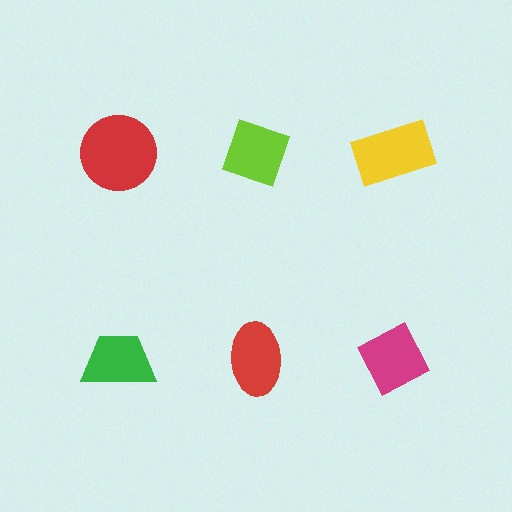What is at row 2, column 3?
A magenta diamond.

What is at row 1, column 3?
A yellow rectangle.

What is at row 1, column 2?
A lime diamond.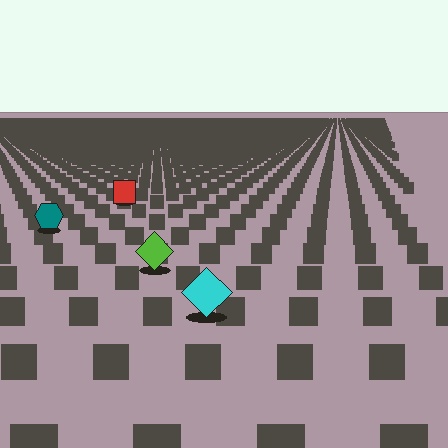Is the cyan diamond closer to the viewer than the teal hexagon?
Yes. The cyan diamond is closer — you can tell from the texture gradient: the ground texture is coarser near it.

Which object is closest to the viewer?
The cyan diamond is closest. The texture marks near it are larger and more spread out.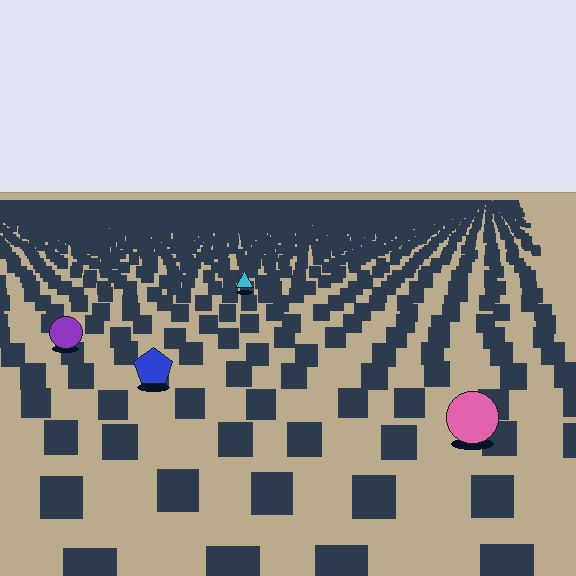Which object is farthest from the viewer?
The cyan triangle is farthest from the viewer. It appears smaller and the ground texture around it is denser.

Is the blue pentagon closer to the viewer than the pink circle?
No. The pink circle is closer — you can tell from the texture gradient: the ground texture is coarser near it.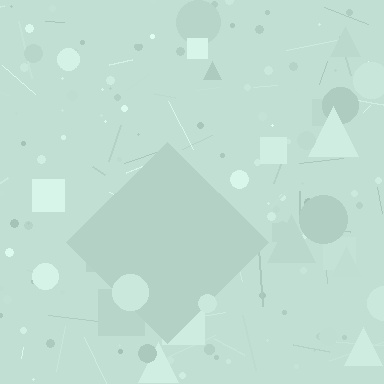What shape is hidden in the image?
A diamond is hidden in the image.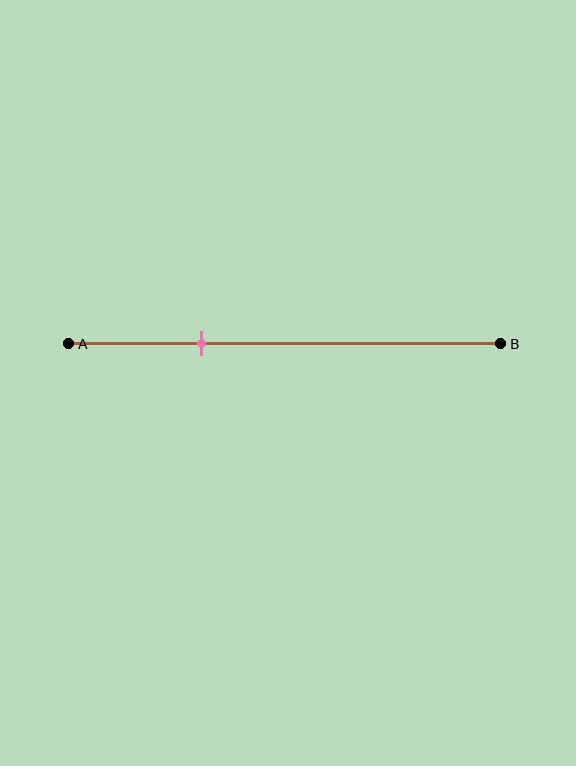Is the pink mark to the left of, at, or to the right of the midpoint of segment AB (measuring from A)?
The pink mark is to the left of the midpoint of segment AB.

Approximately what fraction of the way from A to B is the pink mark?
The pink mark is approximately 30% of the way from A to B.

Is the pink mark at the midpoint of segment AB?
No, the mark is at about 30% from A, not at the 50% midpoint.